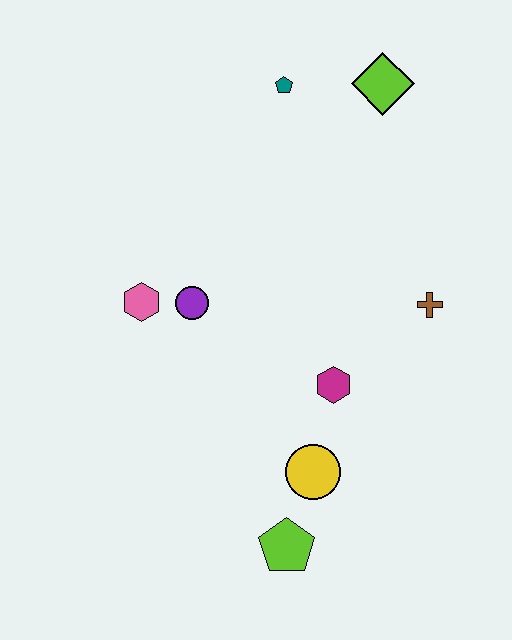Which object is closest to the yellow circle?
The lime pentagon is closest to the yellow circle.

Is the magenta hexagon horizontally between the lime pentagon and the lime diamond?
Yes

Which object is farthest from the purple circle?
The lime diamond is farthest from the purple circle.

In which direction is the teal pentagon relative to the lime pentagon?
The teal pentagon is above the lime pentagon.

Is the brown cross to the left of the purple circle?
No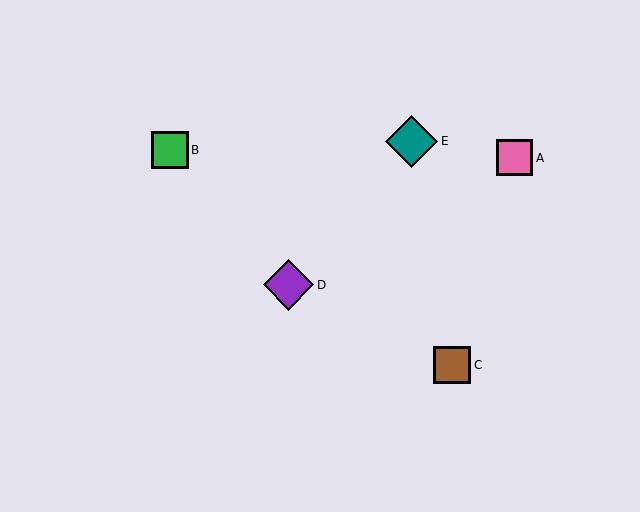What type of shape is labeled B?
Shape B is a green square.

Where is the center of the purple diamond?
The center of the purple diamond is at (289, 285).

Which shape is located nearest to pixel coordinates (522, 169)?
The pink square (labeled A) at (515, 158) is nearest to that location.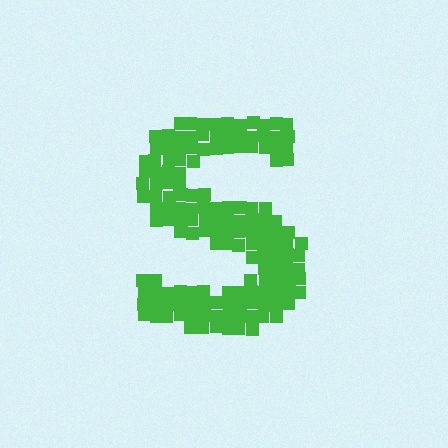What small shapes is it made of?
It is made of small squares.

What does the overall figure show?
The overall figure shows the letter S.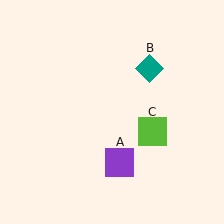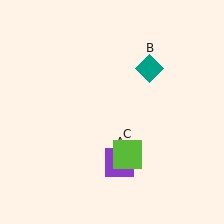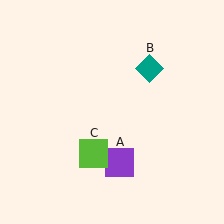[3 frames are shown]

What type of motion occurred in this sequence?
The lime square (object C) rotated clockwise around the center of the scene.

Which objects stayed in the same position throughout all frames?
Purple square (object A) and teal diamond (object B) remained stationary.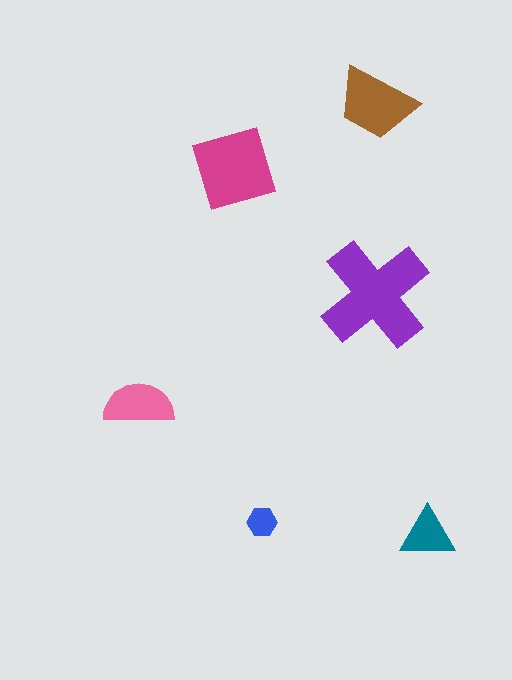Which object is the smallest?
The blue hexagon.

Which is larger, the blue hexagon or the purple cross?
The purple cross.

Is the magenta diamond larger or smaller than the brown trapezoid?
Larger.